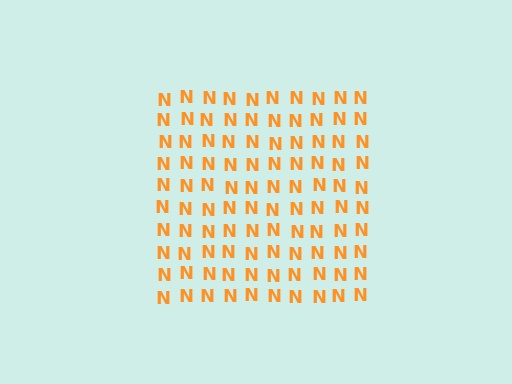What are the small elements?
The small elements are letter N's.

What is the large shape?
The large shape is a square.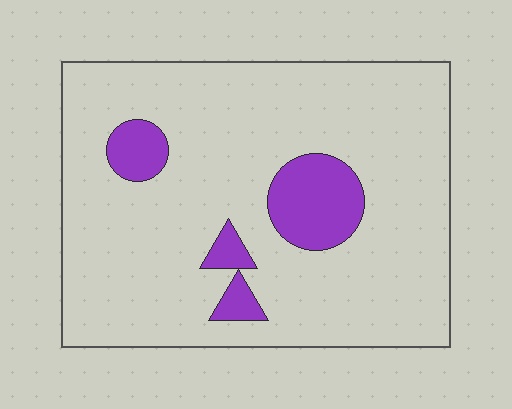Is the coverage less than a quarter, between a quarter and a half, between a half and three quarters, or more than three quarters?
Less than a quarter.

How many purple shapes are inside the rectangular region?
4.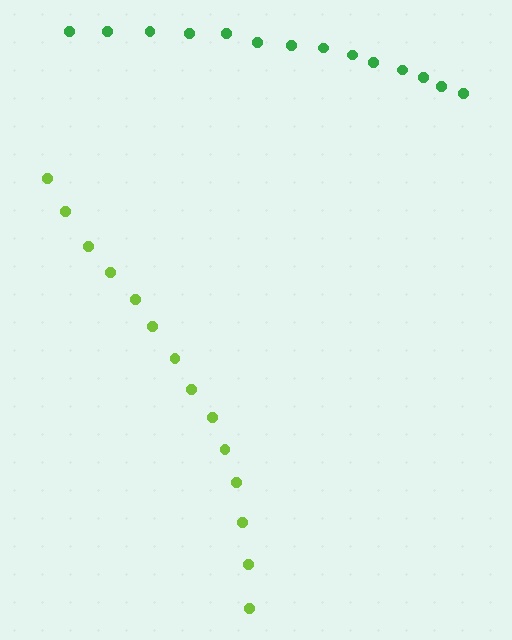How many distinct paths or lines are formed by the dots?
There are 2 distinct paths.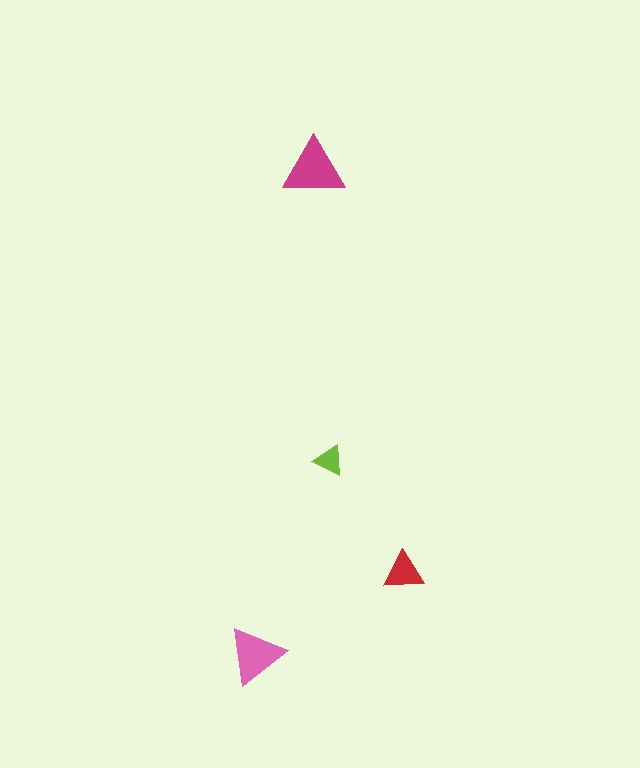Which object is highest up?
The magenta triangle is topmost.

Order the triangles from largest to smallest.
the magenta one, the pink one, the red one, the lime one.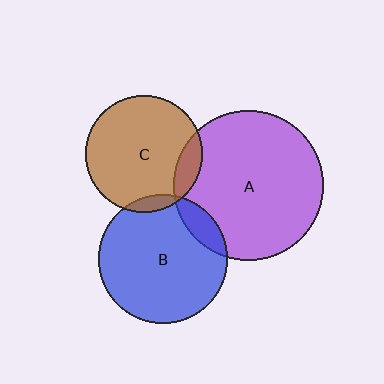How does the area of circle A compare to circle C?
Approximately 1.6 times.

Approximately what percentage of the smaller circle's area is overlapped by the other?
Approximately 5%.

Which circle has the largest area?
Circle A (purple).